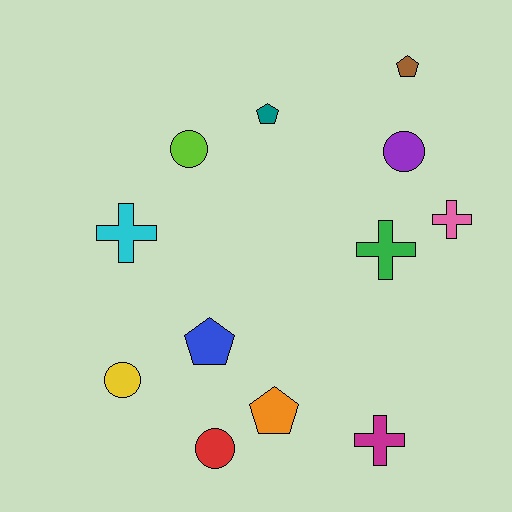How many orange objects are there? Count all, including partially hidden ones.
There is 1 orange object.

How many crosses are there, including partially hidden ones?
There are 4 crosses.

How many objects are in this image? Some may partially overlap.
There are 12 objects.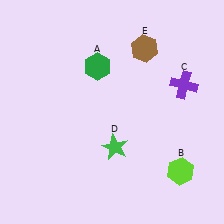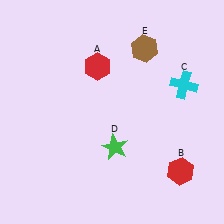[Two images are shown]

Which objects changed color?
A changed from green to red. B changed from lime to red. C changed from purple to cyan.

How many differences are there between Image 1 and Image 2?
There are 3 differences between the two images.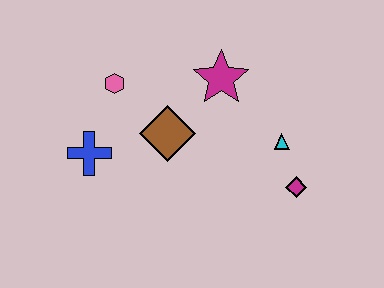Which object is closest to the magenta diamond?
The cyan triangle is closest to the magenta diamond.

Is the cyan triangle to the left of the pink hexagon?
No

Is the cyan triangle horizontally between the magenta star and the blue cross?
No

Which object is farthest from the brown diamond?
The magenta diamond is farthest from the brown diamond.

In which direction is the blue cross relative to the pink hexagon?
The blue cross is below the pink hexagon.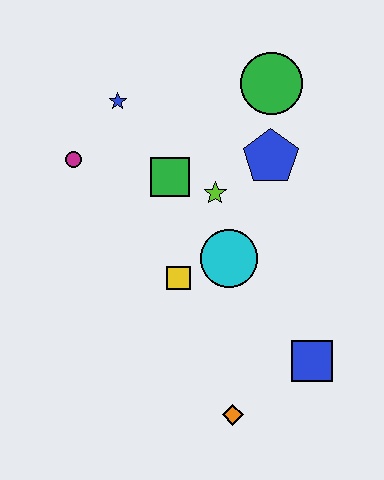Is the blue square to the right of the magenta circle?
Yes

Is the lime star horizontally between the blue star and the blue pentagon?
Yes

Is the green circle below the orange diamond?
No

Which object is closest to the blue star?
The magenta circle is closest to the blue star.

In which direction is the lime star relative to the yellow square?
The lime star is above the yellow square.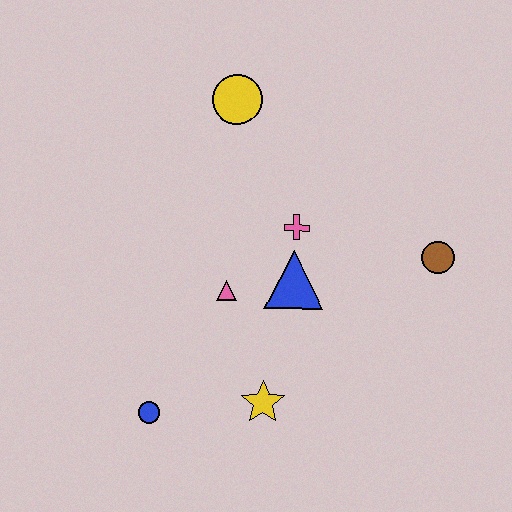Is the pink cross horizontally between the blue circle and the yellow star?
No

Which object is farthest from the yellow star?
The yellow circle is farthest from the yellow star.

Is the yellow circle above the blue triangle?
Yes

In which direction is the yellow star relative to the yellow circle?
The yellow star is below the yellow circle.